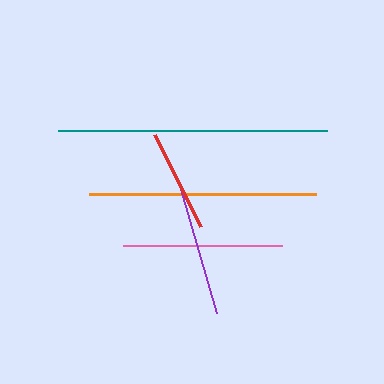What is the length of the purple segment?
The purple segment is approximately 129 pixels long.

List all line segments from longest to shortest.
From longest to shortest: teal, orange, pink, purple, red.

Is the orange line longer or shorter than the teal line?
The teal line is longer than the orange line.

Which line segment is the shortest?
The red line is the shortest at approximately 103 pixels.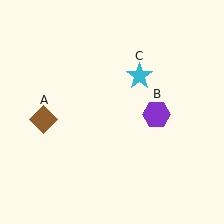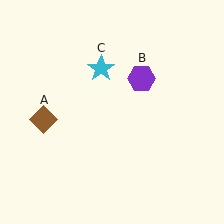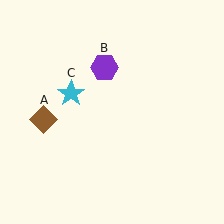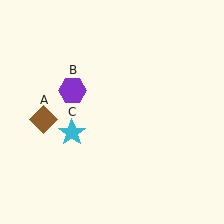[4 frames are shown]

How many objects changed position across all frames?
2 objects changed position: purple hexagon (object B), cyan star (object C).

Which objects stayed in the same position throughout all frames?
Brown diamond (object A) remained stationary.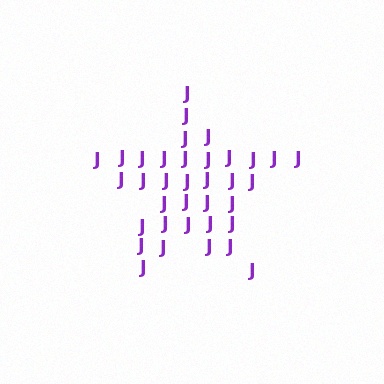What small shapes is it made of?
It is made of small letter J's.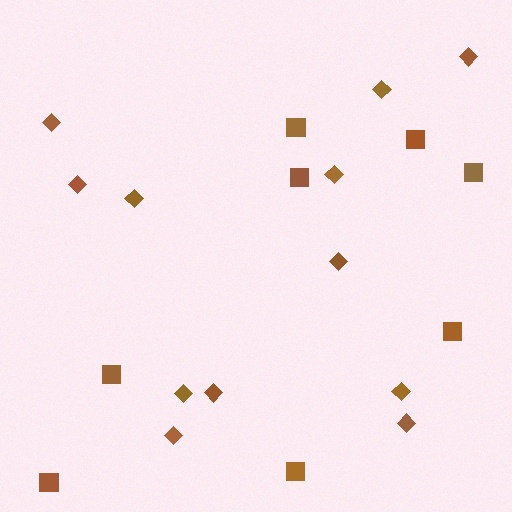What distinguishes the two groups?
There are 2 groups: one group of diamonds (12) and one group of squares (8).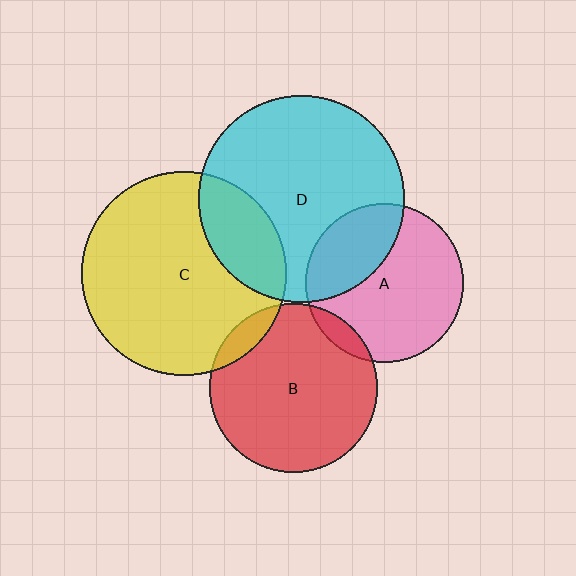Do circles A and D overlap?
Yes.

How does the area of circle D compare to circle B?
Approximately 1.5 times.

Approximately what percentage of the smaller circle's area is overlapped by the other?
Approximately 30%.